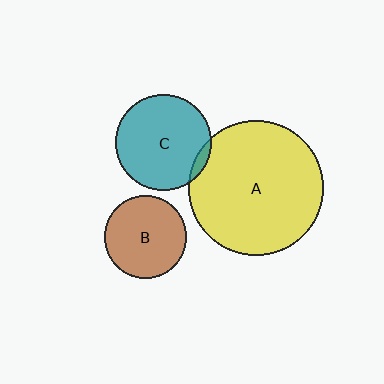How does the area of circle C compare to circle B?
Approximately 1.4 times.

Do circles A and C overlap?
Yes.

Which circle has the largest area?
Circle A (yellow).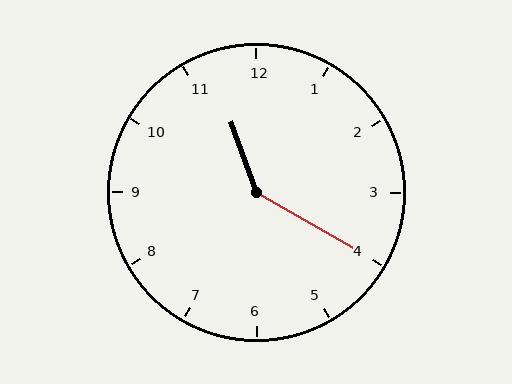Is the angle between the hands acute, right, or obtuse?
It is obtuse.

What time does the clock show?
11:20.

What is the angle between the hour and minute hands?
Approximately 140 degrees.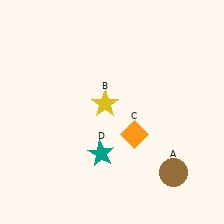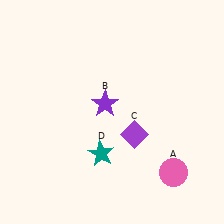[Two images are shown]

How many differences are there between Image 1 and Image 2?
There are 3 differences between the two images.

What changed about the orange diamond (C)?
In Image 1, C is orange. In Image 2, it changed to purple.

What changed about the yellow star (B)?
In Image 1, B is yellow. In Image 2, it changed to purple.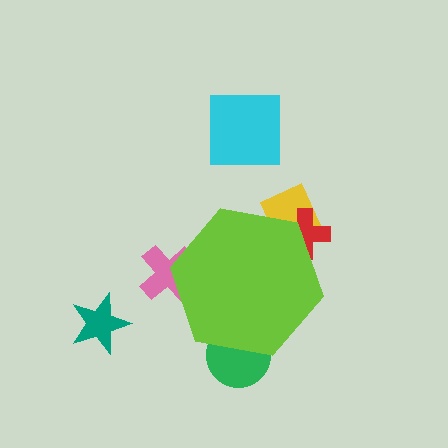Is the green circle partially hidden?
Yes, the green circle is partially hidden behind the lime hexagon.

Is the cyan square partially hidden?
No, the cyan square is fully visible.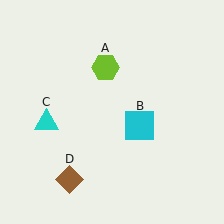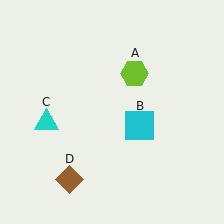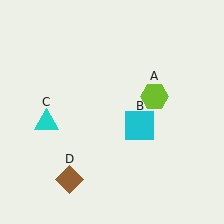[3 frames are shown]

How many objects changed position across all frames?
1 object changed position: lime hexagon (object A).